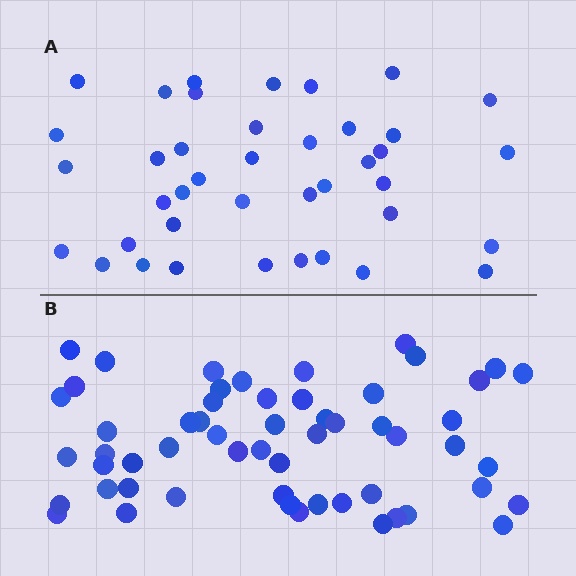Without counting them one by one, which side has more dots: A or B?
Region B (the bottom region) has more dots.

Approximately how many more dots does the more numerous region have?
Region B has approximately 15 more dots than region A.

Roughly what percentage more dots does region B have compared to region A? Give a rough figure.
About 40% more.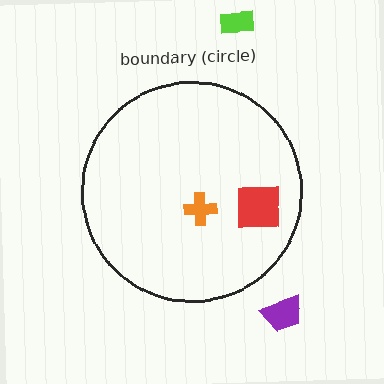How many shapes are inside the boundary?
2 inside, 2 outside.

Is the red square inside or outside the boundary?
Inside.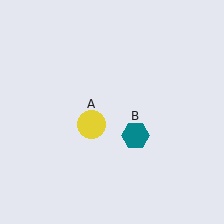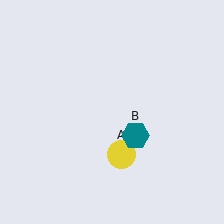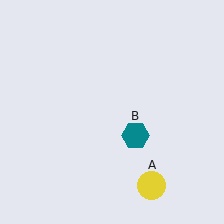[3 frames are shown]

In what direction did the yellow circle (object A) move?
The yellow circle (object A) moved down and to the right.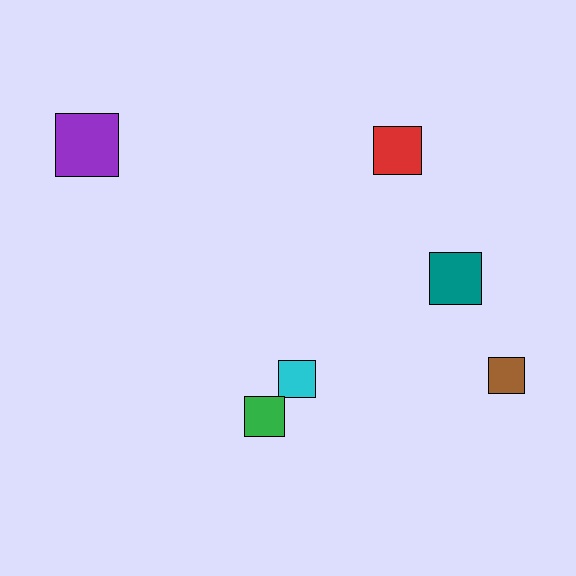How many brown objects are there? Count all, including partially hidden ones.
There is 1 brown object.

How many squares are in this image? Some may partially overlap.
There are 6 squares.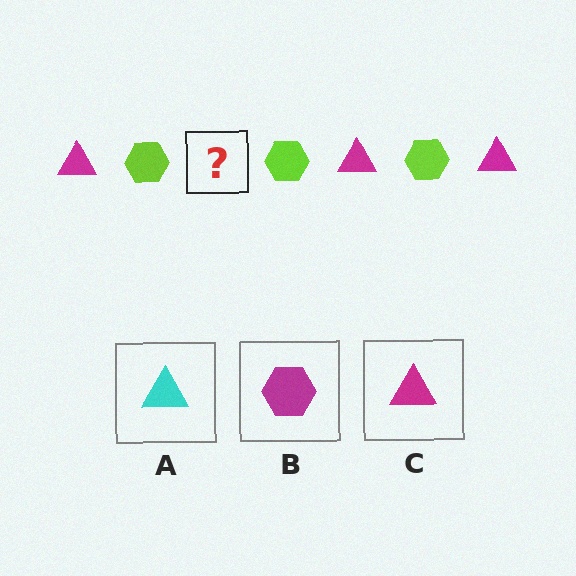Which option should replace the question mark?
Option C.